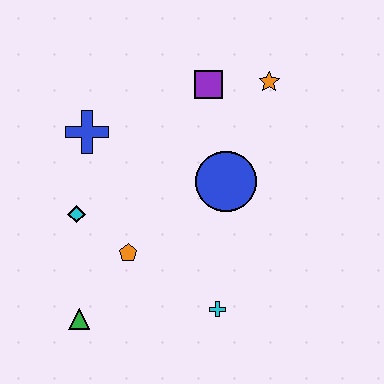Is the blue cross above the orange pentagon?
Yes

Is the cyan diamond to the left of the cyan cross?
Yes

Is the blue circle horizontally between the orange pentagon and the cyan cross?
No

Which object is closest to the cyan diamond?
The orange pentagon is closest to the cyan diamond.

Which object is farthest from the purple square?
The green triangle is farthest from the purple square.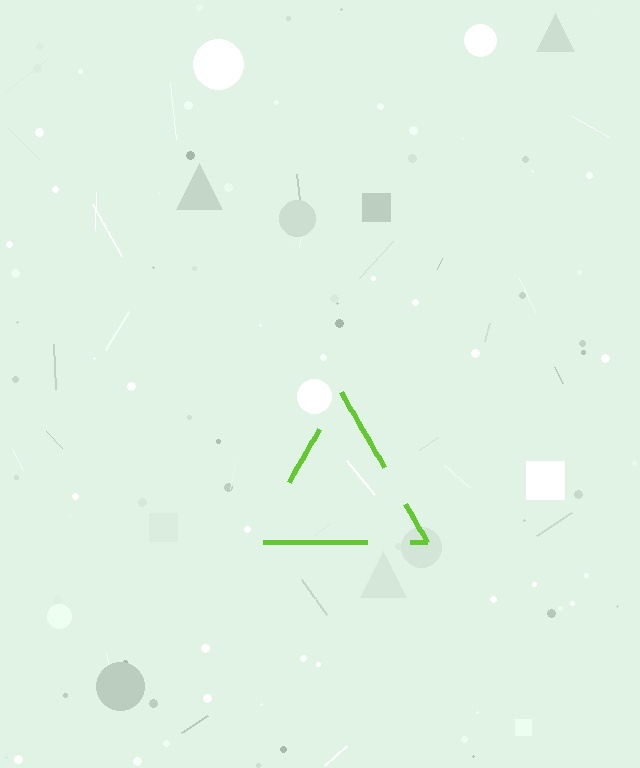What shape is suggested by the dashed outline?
The dashed outline suggests a triangle.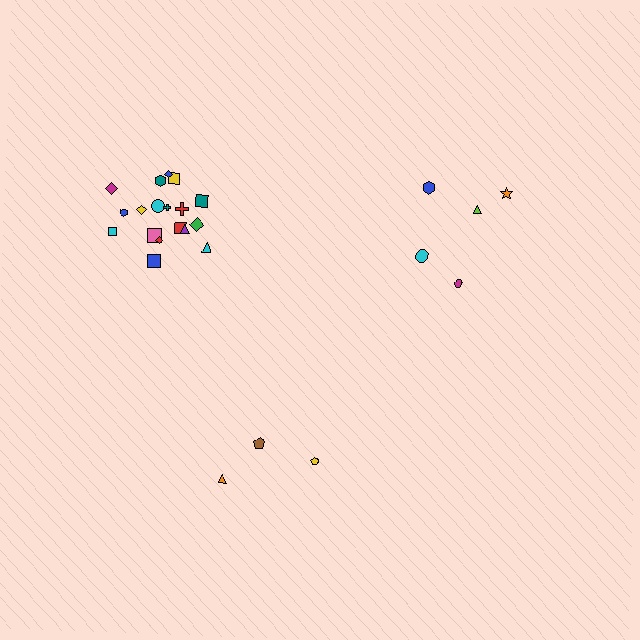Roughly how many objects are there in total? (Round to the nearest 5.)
Roughly 25 objects in total.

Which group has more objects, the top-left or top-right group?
The top-left group.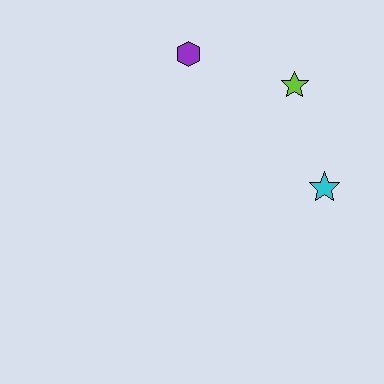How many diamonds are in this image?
There are no diamonds.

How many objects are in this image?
There are 3 objects.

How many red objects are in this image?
There are no red objects.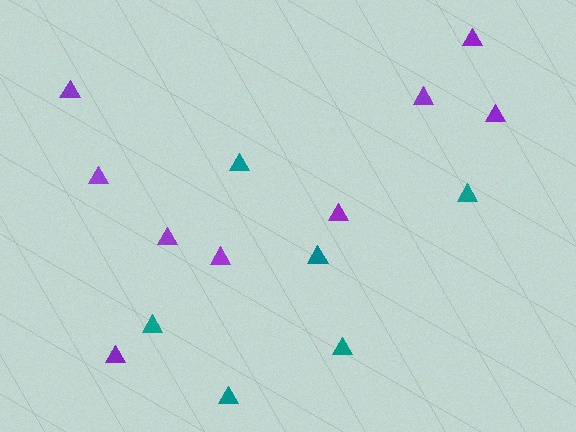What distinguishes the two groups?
There are 2 groups: one group of teal triangles (6) and one group of purple triangles (9).